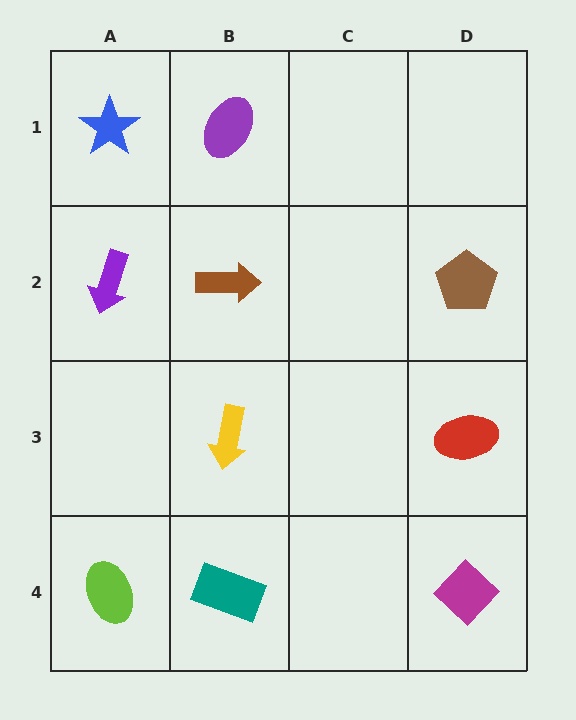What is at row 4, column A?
A lime ellipse.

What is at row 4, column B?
A teal rectangle.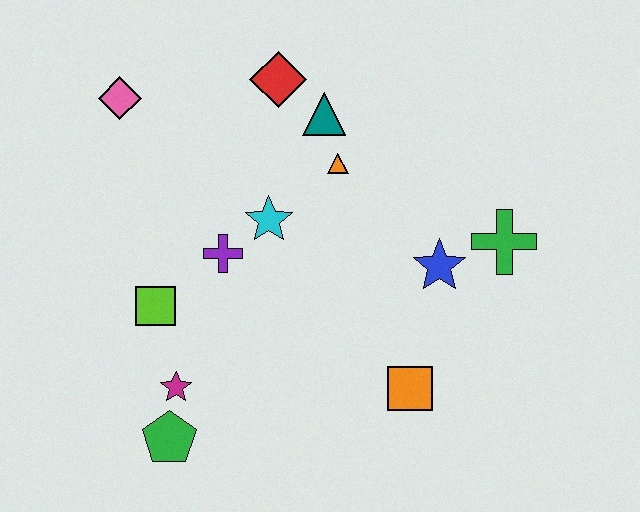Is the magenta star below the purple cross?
Yes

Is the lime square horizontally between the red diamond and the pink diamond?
Yes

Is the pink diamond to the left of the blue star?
Yes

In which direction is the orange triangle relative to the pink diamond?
The orange triangle is to the right of the pink diamond.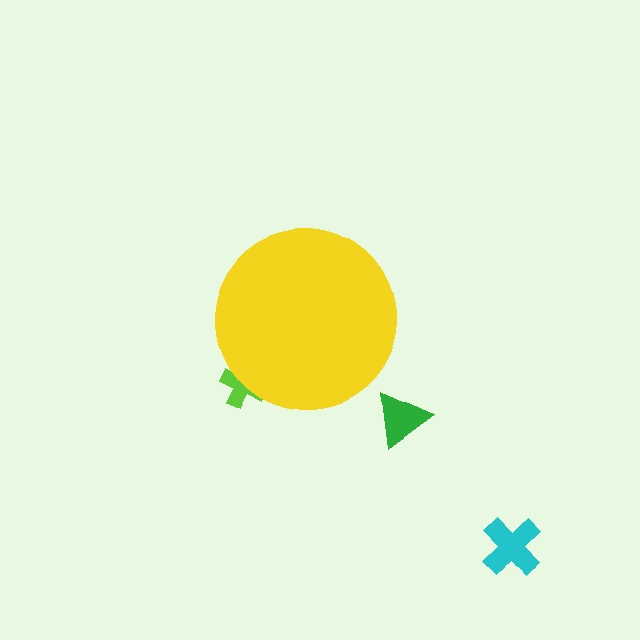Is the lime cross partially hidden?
Yes, the lime cross is partially hidden behind the yellow circle.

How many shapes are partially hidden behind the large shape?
1 shape is partially hidden.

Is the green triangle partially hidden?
No, the green triangle is fully visible.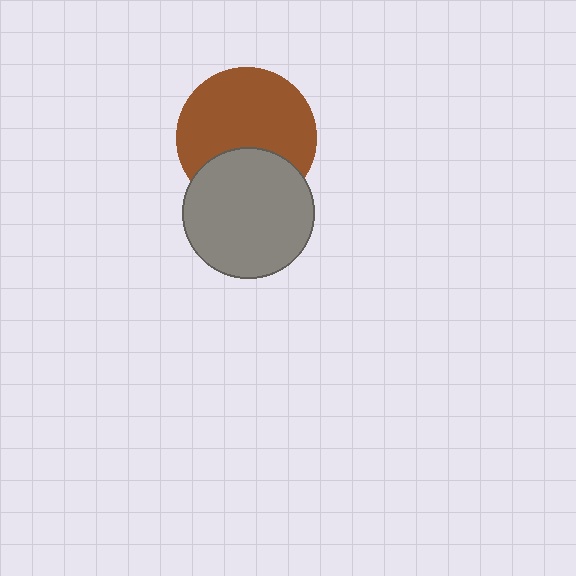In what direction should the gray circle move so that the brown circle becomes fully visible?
The gray circle should move down. That is the shortest direction to clear the overlap and leave the brown circle fully visible.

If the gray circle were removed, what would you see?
You would see the complete brown circle.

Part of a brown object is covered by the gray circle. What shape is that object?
It is a circle.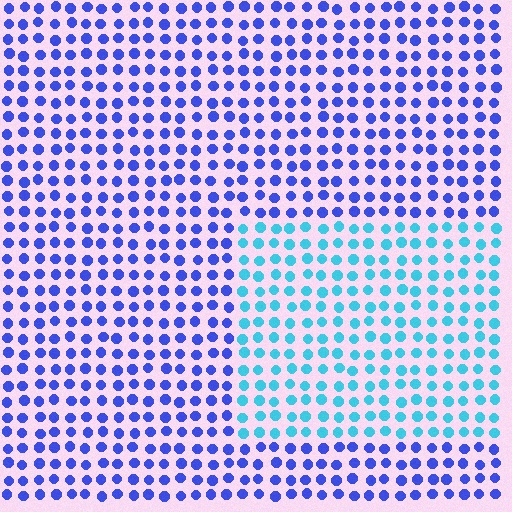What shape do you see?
I see a rectangle.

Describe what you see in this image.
The image is filled with small blue elements in a uniform arrangement. A rectangle-shaped region is visible where the elements are tinted to a slightly different hue, forming a subtle color boundary.